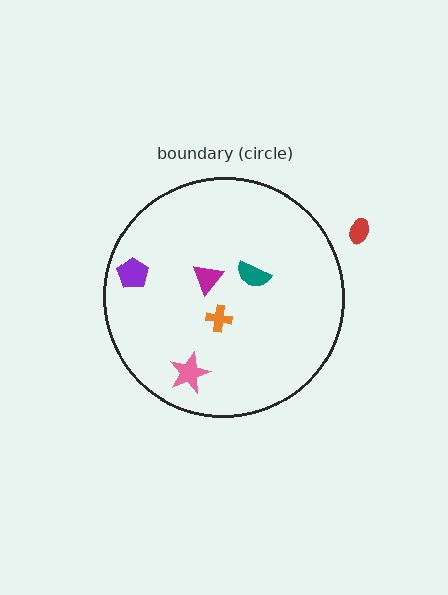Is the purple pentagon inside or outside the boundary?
Inside.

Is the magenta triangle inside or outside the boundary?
Inside.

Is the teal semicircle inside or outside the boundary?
Inside.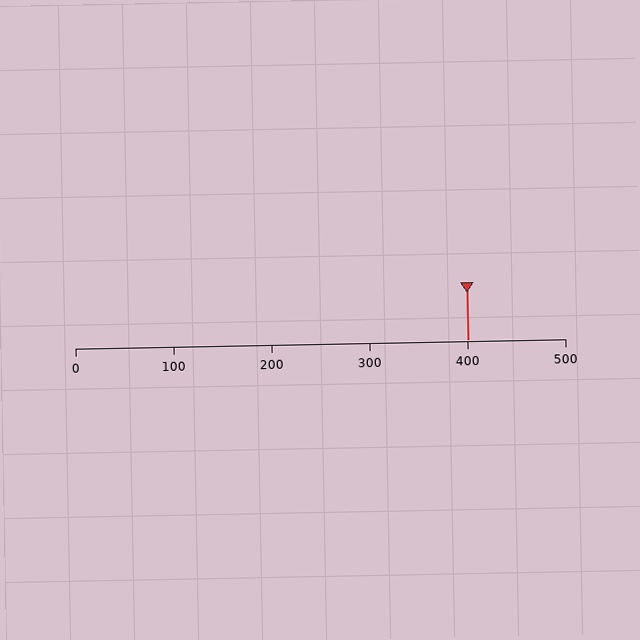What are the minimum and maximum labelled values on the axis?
The axis runs from 0 to 500.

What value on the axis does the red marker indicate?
The marker indicates approximately 400.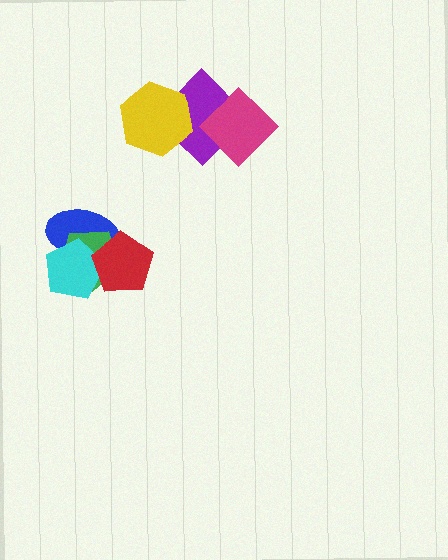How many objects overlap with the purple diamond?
2 objects overlap with the purple diamond.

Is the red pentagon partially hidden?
No, no other shape covers it.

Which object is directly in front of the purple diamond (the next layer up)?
The yellow hexagon is directly in front of the purple diamond.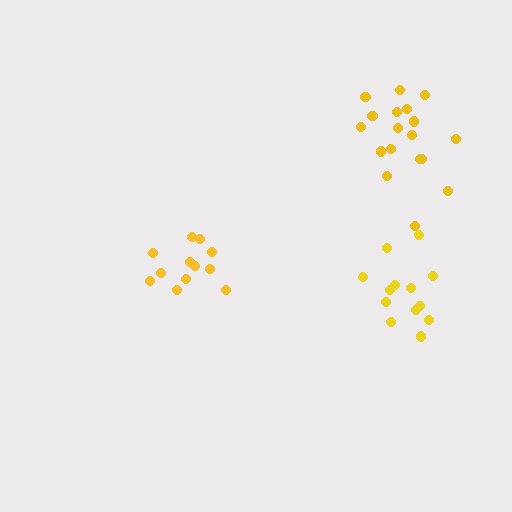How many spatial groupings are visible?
There are 3 spatial groupings.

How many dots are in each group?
Group 1: 13 dots, Group 2: 12 dots, Group 3: 18 dots (43 total).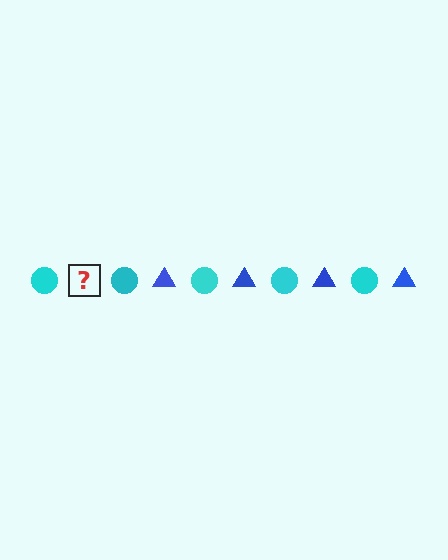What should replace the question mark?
The question mark should be replaced with a blue triangle.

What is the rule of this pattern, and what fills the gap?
The rule is that the pattern alternates between cyan circle and blue triangle. The gap should be filled with a blue triangle.